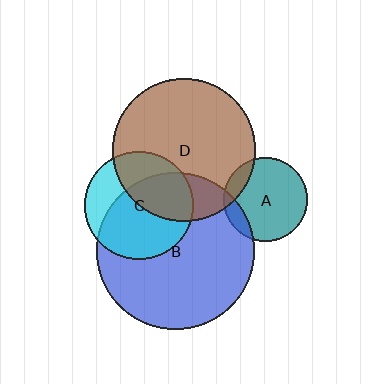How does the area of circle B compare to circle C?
Approximately 2.1 times.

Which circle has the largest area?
Circle B (blue).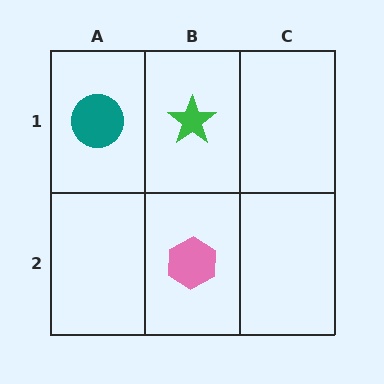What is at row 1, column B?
A green star.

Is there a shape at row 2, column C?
No, that cell is empty.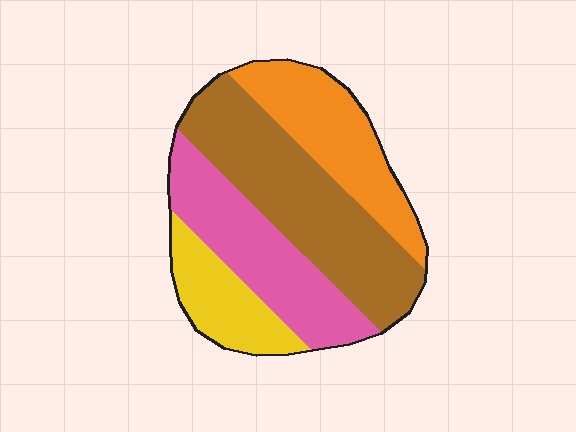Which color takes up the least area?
Yellow, at roughly 15%.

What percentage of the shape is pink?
Pink covers 26% of the shape.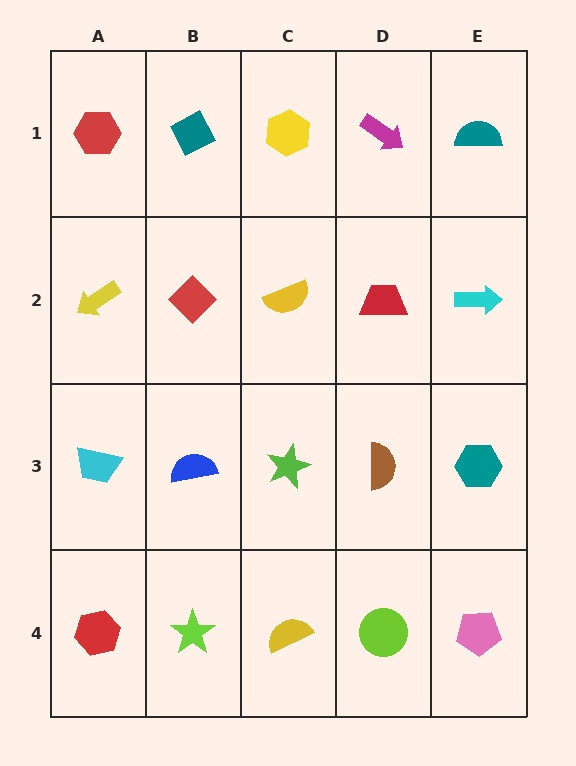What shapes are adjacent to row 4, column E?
A teal hexagon (row 3, column E), a lime circle (row 4, column D).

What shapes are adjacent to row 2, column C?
A yellow hexagon (row 1, column C), a lime star (row 3, column C), a red diamond (row 2, column B), a red trapezoid (row 2, column D).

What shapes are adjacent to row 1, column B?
A red diamond (row 2, column B), a red hexagon (row 1, column A), a yellow hexagon (row 1, column C).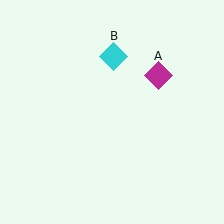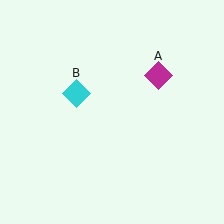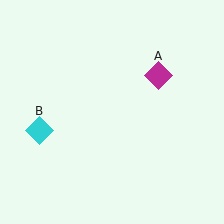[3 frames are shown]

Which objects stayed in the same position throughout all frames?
Magenta diamond (object A) remained stationary.